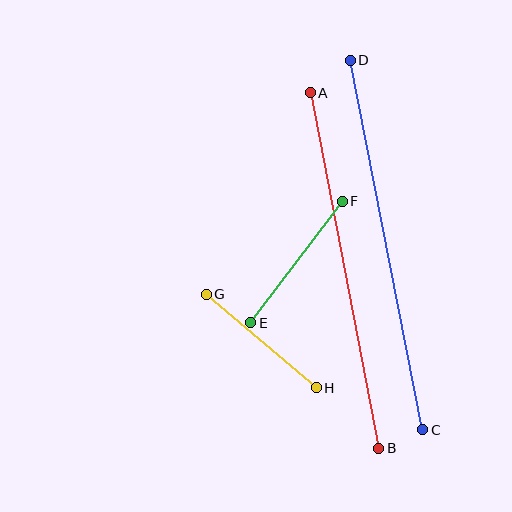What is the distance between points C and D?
The distance is approximately 376 pixels.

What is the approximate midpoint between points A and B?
The midpoint is at approximately (344, 271) pixels.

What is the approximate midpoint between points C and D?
The midpoint is at approximately (386, 245) pixels.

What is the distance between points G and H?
The distance is approximately 144 pixels.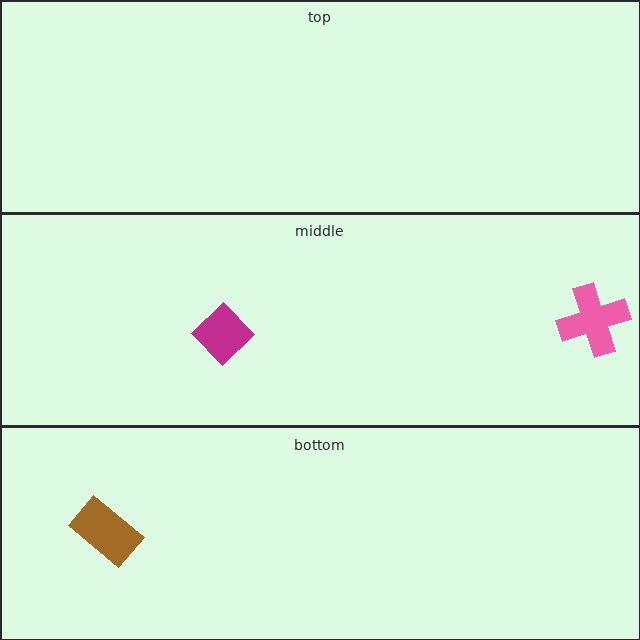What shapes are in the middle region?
The pink cross, the magenta diamond.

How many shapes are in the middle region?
2.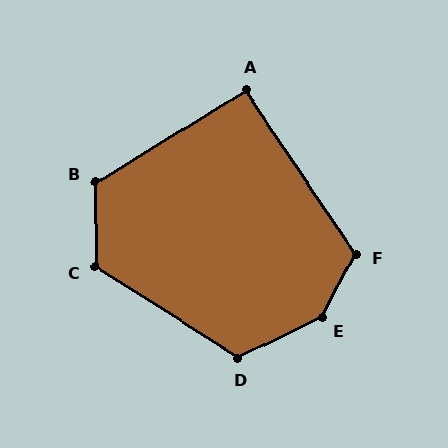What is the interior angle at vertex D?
Approximately 121 degrees (obtuse).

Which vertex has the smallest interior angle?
A, at approximately 93 degrees.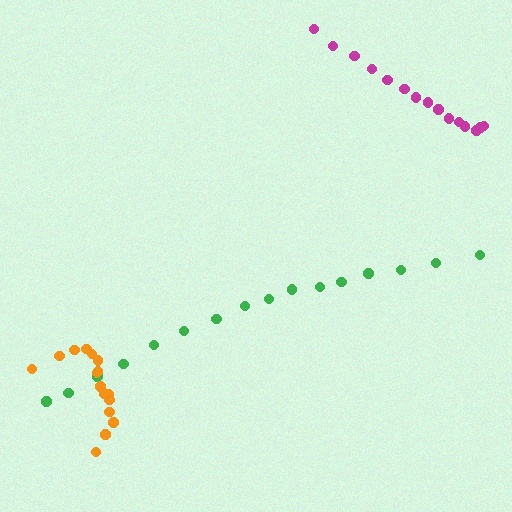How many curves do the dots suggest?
There are 3 distinct paths.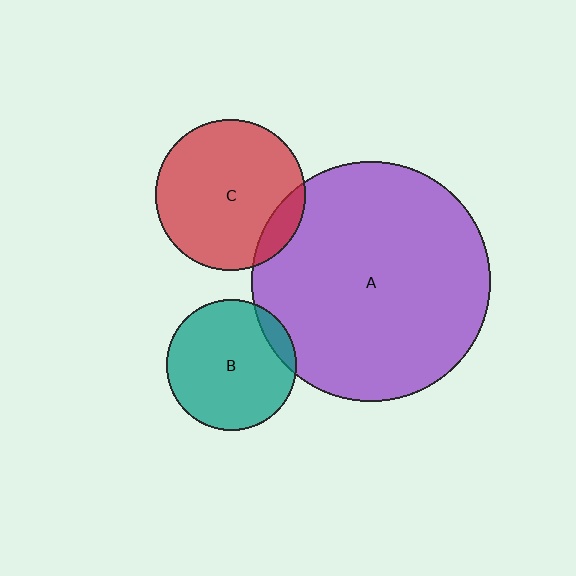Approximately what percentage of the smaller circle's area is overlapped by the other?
Approximately 10%.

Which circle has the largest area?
Circle A (purple).